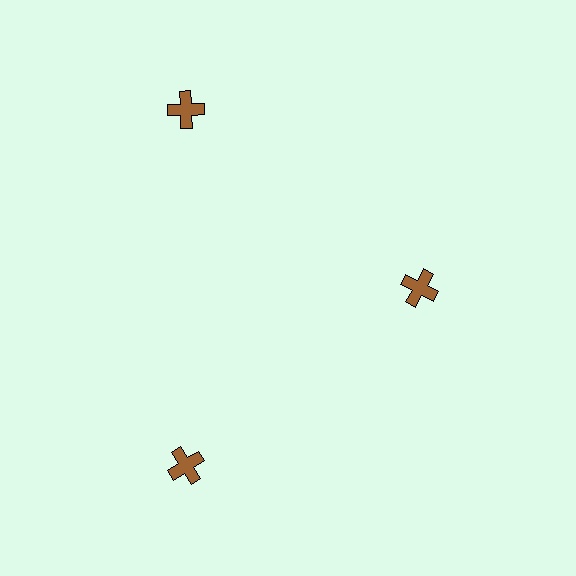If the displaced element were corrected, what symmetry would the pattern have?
It would have 3-fold rotational symmetry — the pattern would map onto itself every 120 degrees.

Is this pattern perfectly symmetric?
No. The 3 brown crosses are arranged in a ring, but one element near the 3 o'clock position is pulled inward toward the center, breaking the 3-fold rotational symmetry.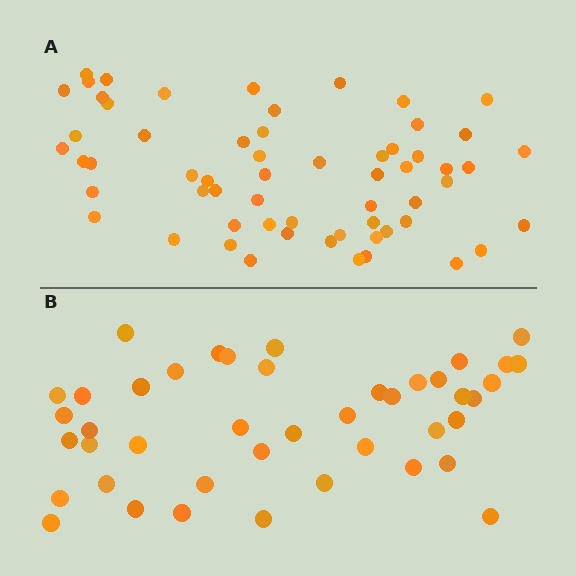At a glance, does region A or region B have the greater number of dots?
Region A (the top region) has more dots.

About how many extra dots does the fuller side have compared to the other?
Region A has approximately 15 more dots than region B.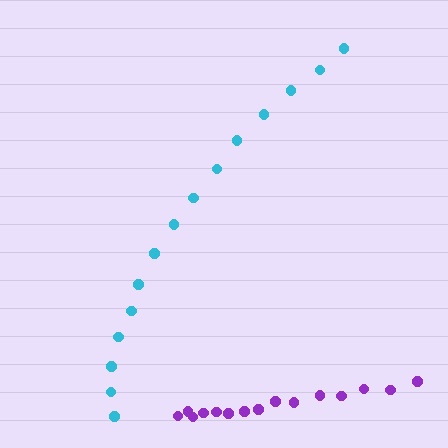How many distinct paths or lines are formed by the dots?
There are 2 distinct paths.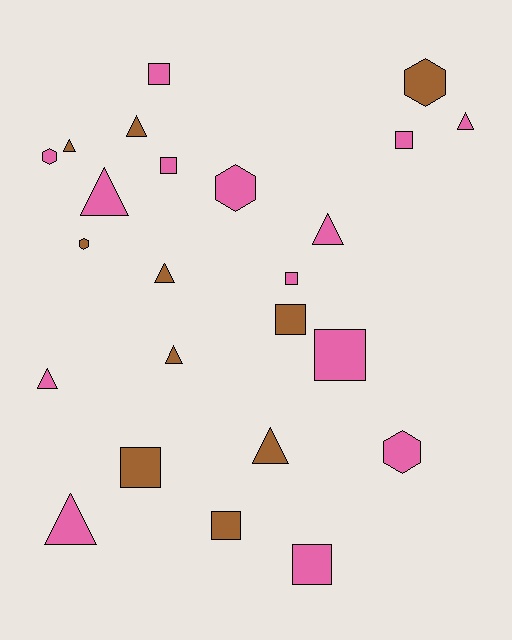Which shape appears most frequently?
Triangle, with 10 objects.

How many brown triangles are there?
There are 5 brown triangles.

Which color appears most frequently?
Pink, with 14 objects.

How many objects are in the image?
There are 24 objects.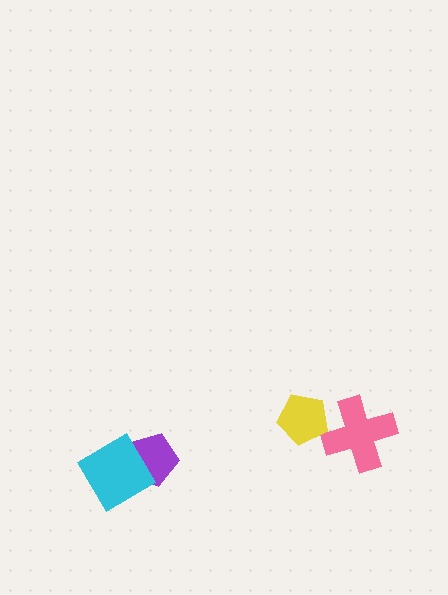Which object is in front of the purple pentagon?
The cyan diamond is in front of the purple pentagon.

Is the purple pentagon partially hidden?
Yes, it is partially covered by another shape.